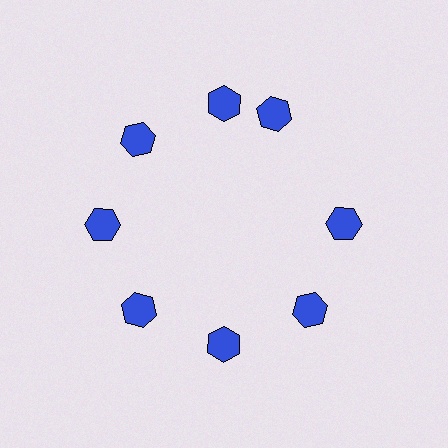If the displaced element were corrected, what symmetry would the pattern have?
It would have 8-fold rotational symmetry — the pattern would map onto itself every 45 degrees.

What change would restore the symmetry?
The symmetry would be restored by rotating it back into even spacing with its neighbors so that all 8 hexagons sit at equal angles and equal distance from the center.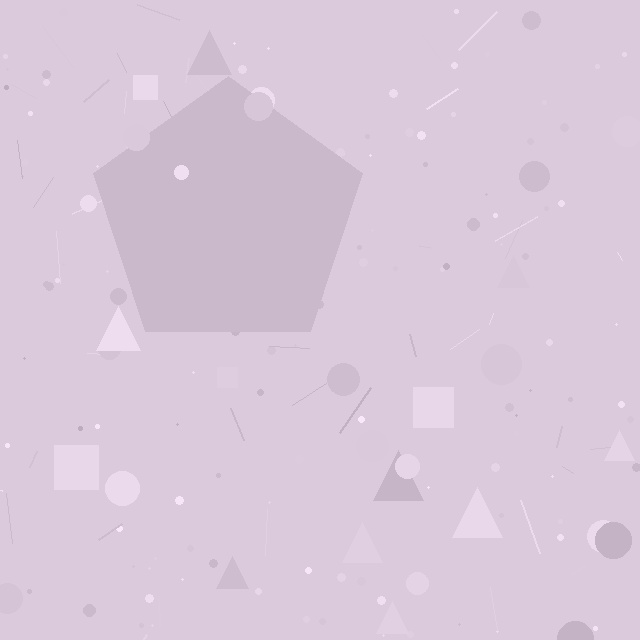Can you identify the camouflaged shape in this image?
The camouflaged shape is a pentagon.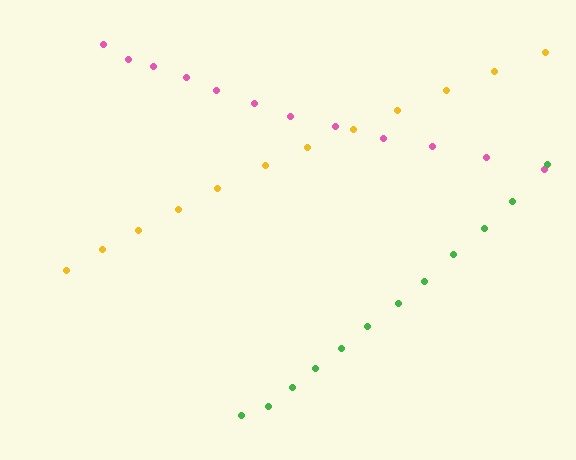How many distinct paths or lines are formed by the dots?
There are 3 distinct paths.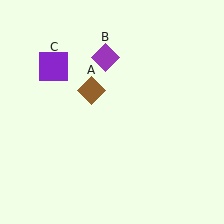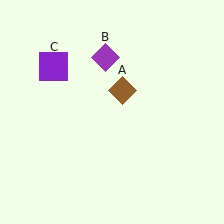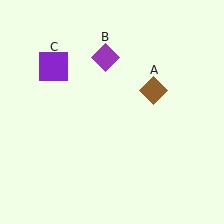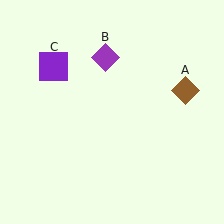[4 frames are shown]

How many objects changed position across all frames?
1 object changed position: brown diamond (object A).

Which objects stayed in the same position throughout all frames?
Purple diamond (object B) and purple square (object C) remained stationary.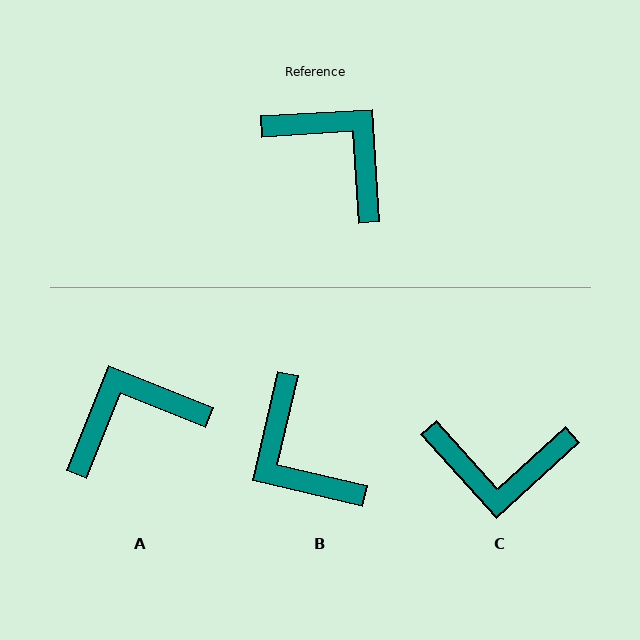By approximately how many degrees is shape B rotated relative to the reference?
Approximately 163 degrees counter-clockwise.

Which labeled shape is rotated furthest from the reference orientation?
B, about 163 degrees away.